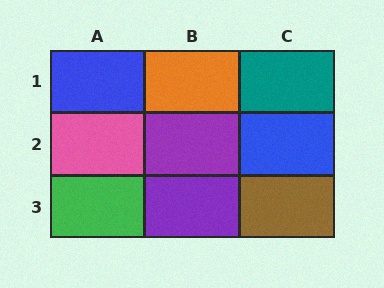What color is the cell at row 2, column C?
Blue.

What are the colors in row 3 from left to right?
Green, purple, brown.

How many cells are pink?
1 cell is pink.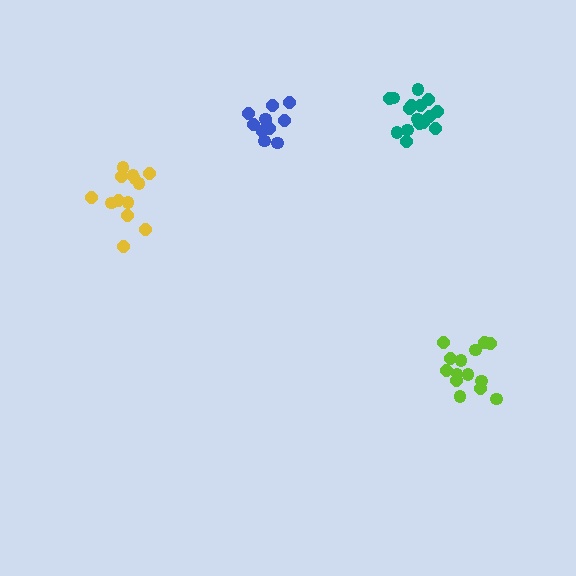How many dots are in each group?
Group 1: 14 dots, Group 2: 16 dots, Group 3: 11 dots, Group 4: 13 dots (54 total).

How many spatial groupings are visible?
There are 4 spatial groupings.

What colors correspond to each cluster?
The clusters are colored: lime, teal, blue, yellow.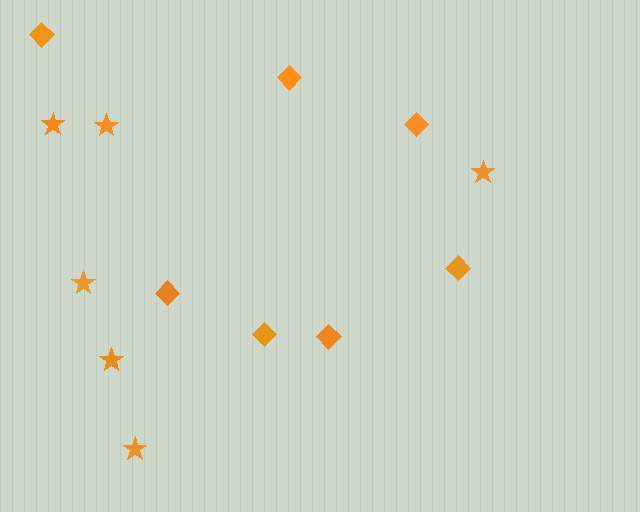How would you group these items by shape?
There are 2 groups: one group of diamonds (7) and one group of stars (6).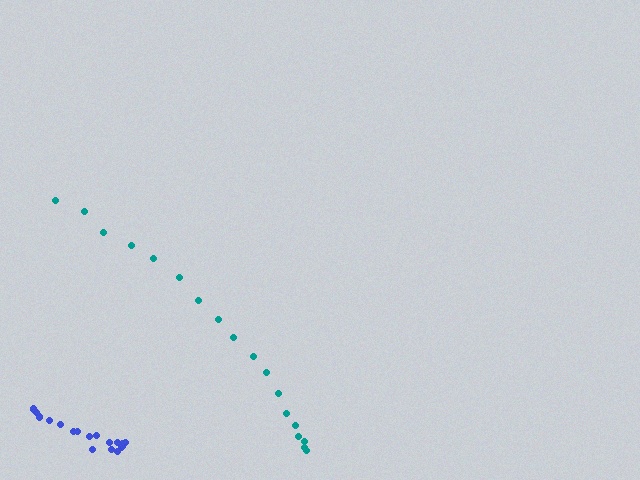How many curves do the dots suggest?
There are 2 distinct paths.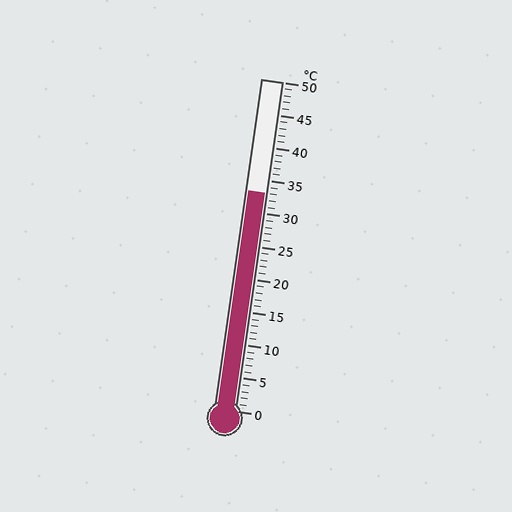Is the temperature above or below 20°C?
The temperature is above 20°C.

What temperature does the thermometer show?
The thermometer shows approximately 33°C.